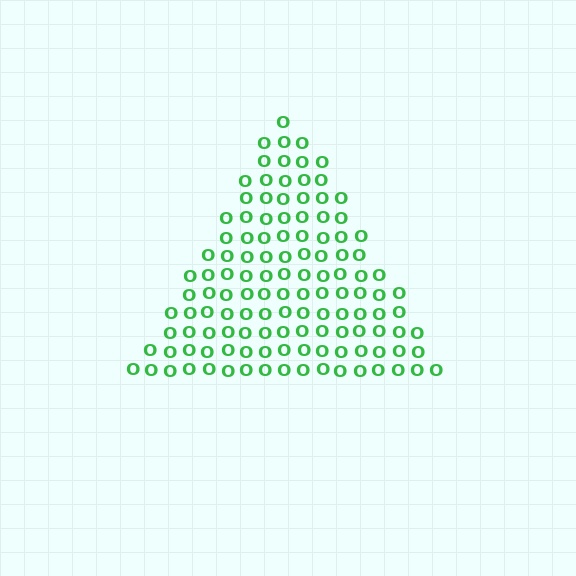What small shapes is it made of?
It is made of small letter O's.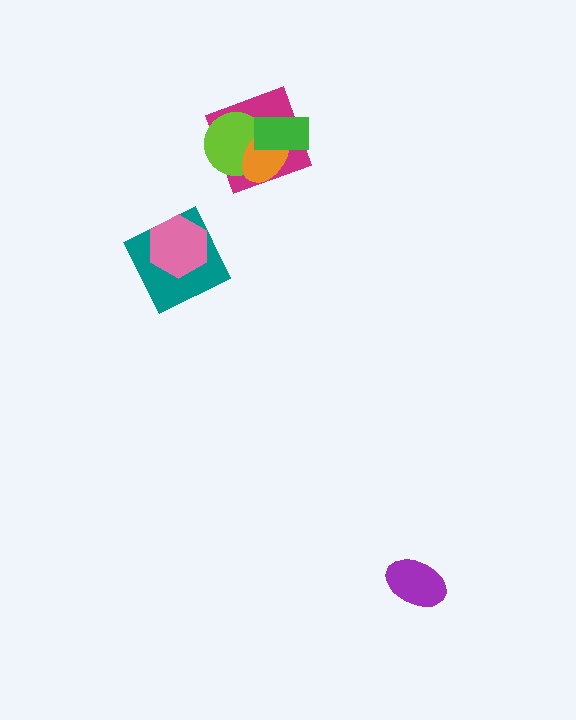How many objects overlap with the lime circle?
3 objects overlap with the lime circle.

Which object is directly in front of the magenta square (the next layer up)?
The lime circle is directly in front of the magenta square.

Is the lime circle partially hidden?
Yes, it is partially covered by another shape.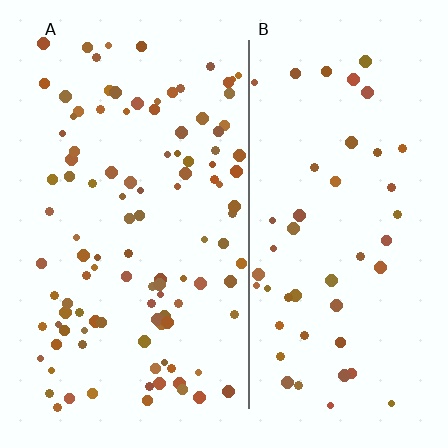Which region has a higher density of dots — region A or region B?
A (the left).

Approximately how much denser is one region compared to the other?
Approximately 2.2× — region A over region B.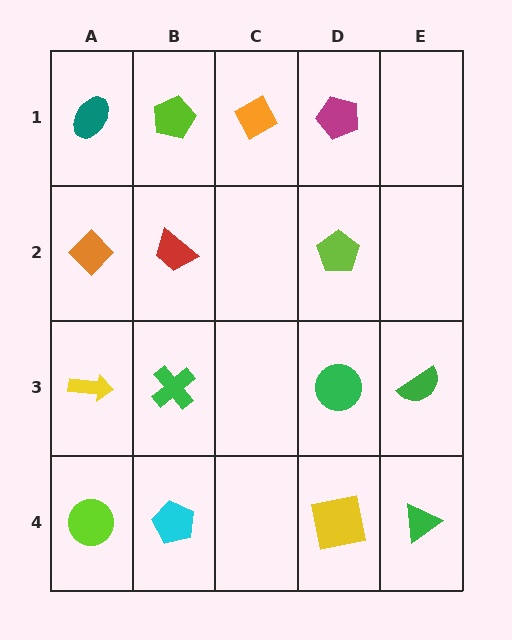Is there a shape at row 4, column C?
No, that cell is empty.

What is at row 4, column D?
A yellow square.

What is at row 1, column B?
A lime pentagon.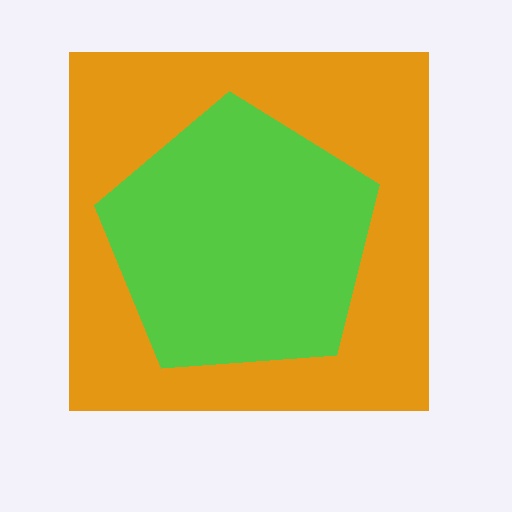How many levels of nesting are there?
2.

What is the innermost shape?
The lime pentagon.